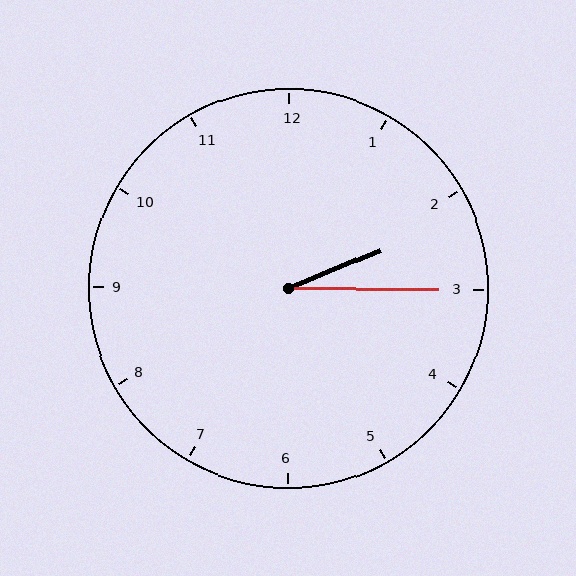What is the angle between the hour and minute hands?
Approximately 22 degrees.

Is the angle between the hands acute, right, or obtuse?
It is acute.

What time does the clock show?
2:15.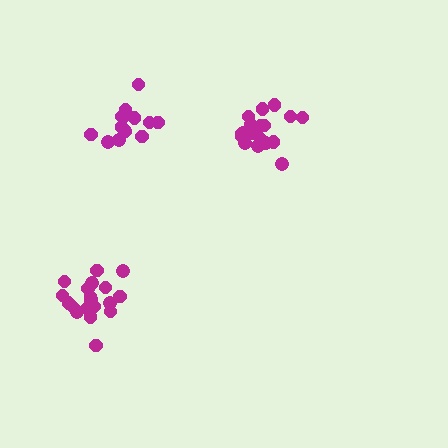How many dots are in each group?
Group 1: 14 dots, Group 2: 19 dots, Group 3: 19 dots (52 total).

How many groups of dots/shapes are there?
There are 3 groups.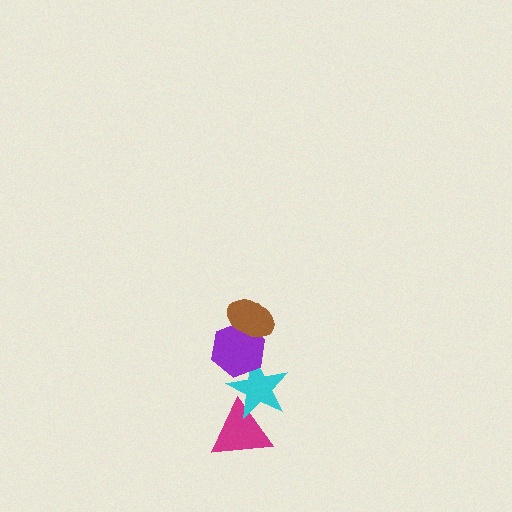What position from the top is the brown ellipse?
The brown ellipse is 1st from the top.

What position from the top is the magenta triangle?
The magenta triangle is 4th from the top.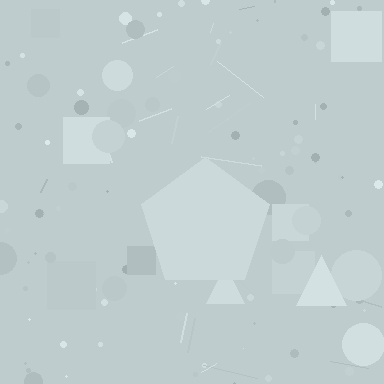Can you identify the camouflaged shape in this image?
The camouflaged shape is a pentagon.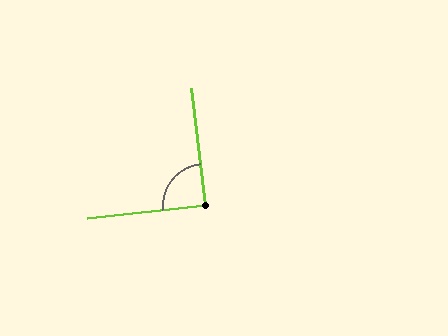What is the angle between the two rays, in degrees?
Approximately 89 degrees.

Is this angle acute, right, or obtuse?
It is approximately a right angle.